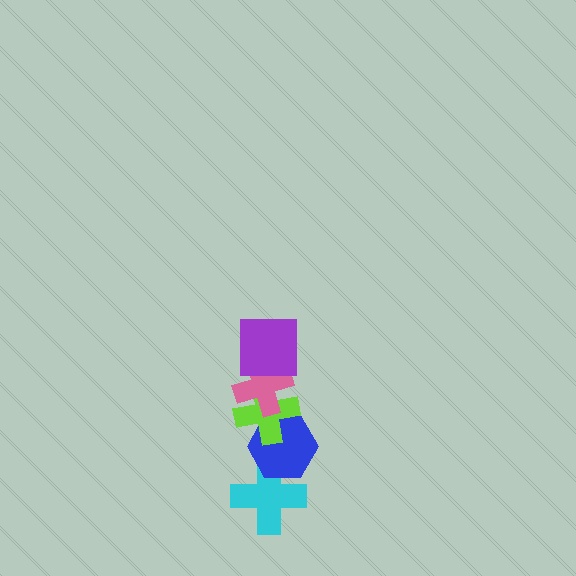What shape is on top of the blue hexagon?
The lime cross is on top of the blue hexagon.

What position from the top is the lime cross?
The lime cross is 3rd from the top.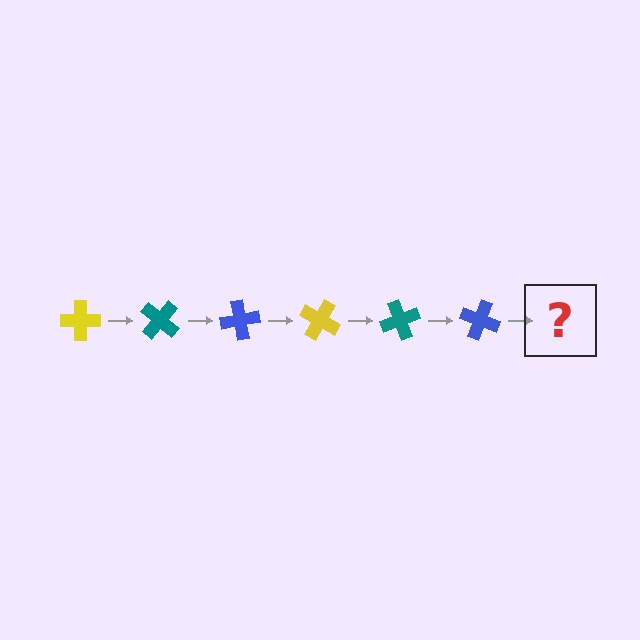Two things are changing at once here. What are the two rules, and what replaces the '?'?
The two rules are that it rotates 40 degrees each step and the color cycles through yellow, teal, and blue. The '?' should be a yellow cross, rotated 240 degrees from the start.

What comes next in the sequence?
The next element should be a yellow cross, rotated 240 degrees from the start.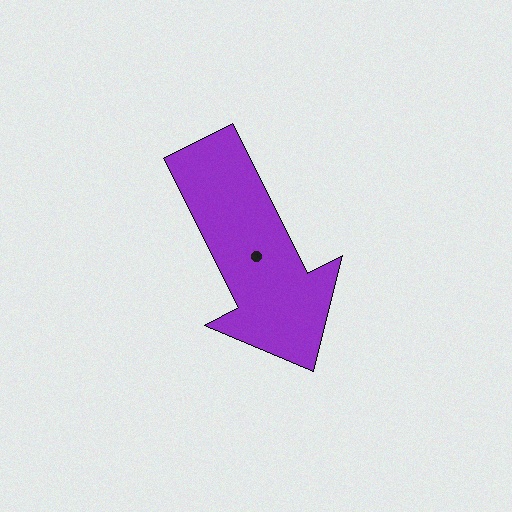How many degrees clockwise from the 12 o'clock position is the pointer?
Approximately 153 degrees.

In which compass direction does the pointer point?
Southeast.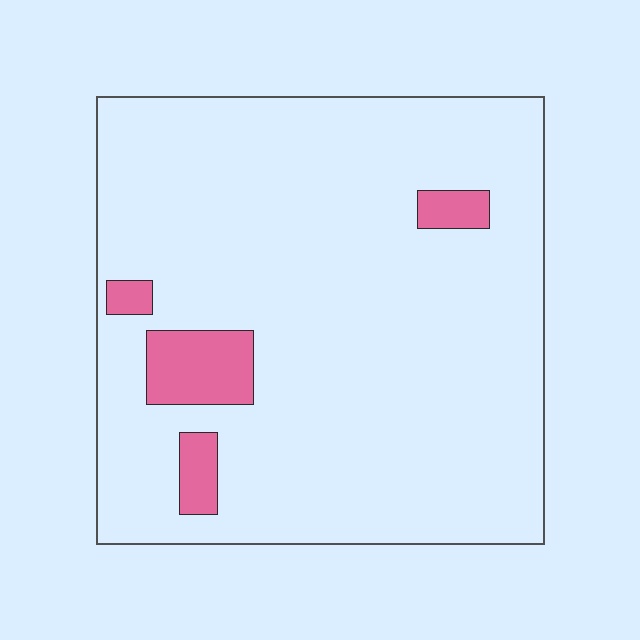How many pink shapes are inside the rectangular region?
4.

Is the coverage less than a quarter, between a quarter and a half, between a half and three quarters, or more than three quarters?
Less than a quarter.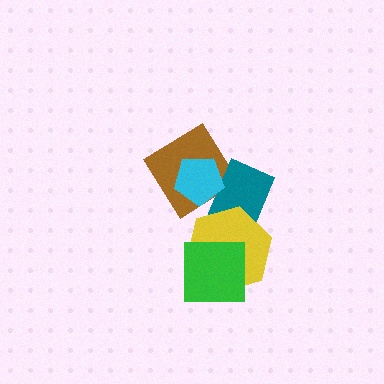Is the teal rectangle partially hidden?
Yes, it is partially covered by another shape.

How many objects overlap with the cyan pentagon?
2 objects overlap with the cyan pentagon.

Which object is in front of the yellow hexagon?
The green square is in front of the yellow hexagon.